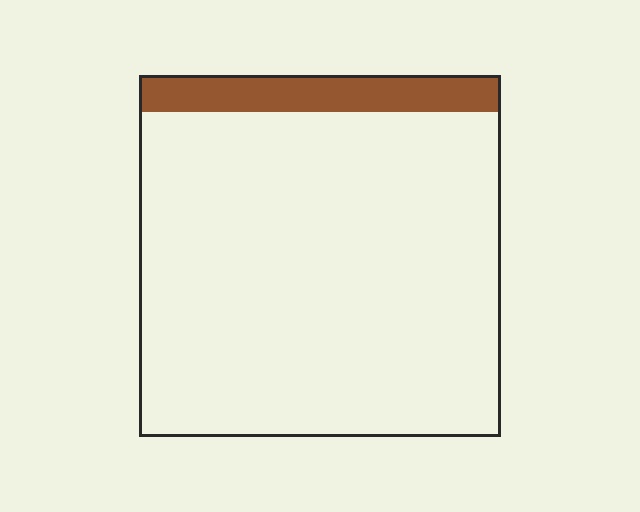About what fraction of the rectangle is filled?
About one tenth (1/10).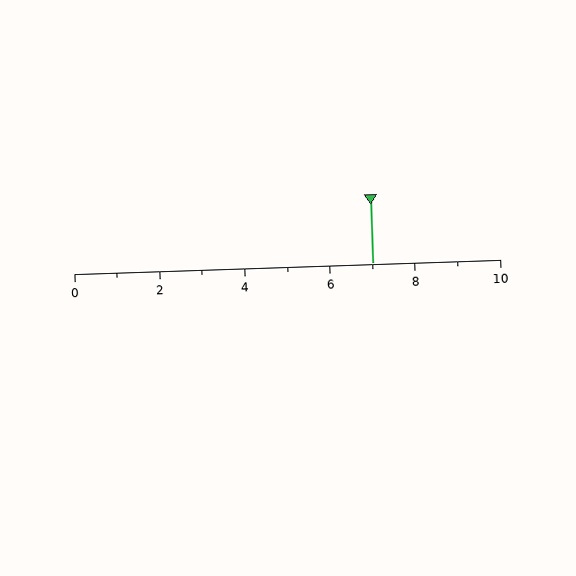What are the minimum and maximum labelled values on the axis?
The axis runs from 0 to 10.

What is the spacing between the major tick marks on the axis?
The major ticks are spaced 2 apart.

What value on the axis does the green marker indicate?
The marker indicates approximately 7.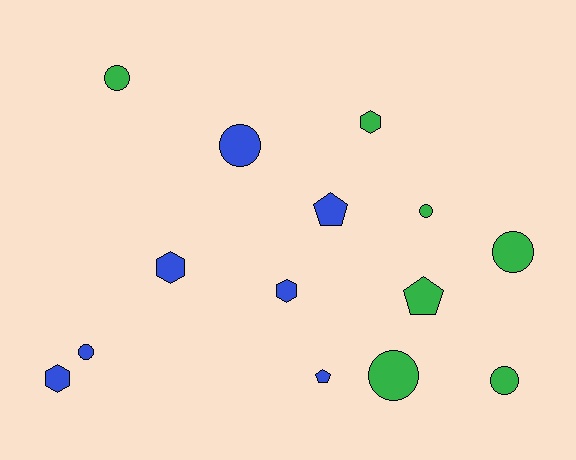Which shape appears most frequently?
Circle, with 7 objects.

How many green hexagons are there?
There is 1 green hexagon.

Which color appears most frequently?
Blue, with 7 objects.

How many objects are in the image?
There are 14 objects.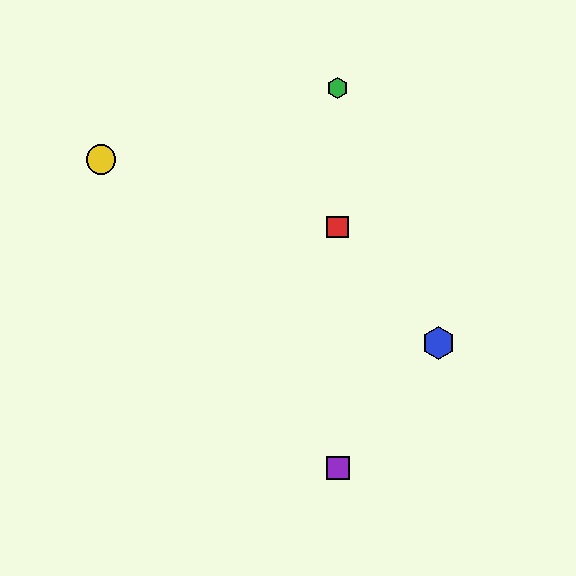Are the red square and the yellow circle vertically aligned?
No, the red square is at x≈338 and the yellow circle is at x≈101.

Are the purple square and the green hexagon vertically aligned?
Yes, both are at x≈338.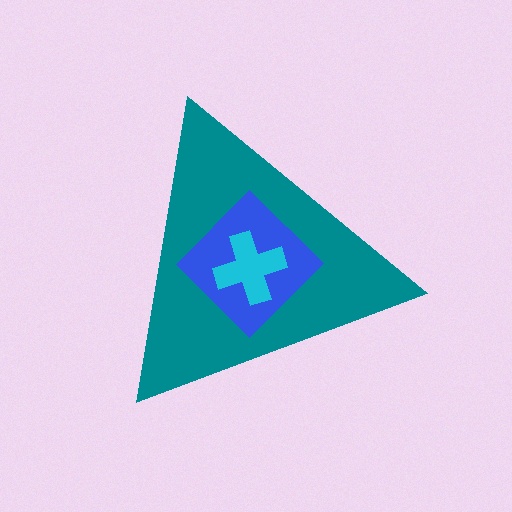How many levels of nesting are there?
3.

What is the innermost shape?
The cyan cross.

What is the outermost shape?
The teal triangle.